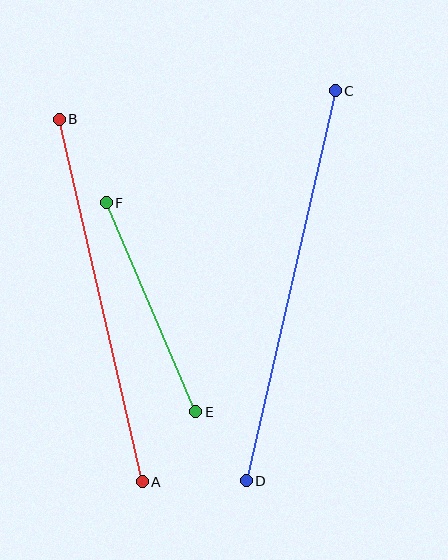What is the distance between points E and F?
The distance is approximately 227 pixels.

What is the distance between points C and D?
The distance is approximately 400 pixels.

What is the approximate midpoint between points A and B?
The midpoint is at approximately (101, 300) pixels.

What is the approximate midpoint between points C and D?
The midpoint is at approximately (291, 286) pixels.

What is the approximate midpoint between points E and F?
The midpoint is at approximately (151, 307) pixels.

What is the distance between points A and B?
The distance is approximately 372 pixels.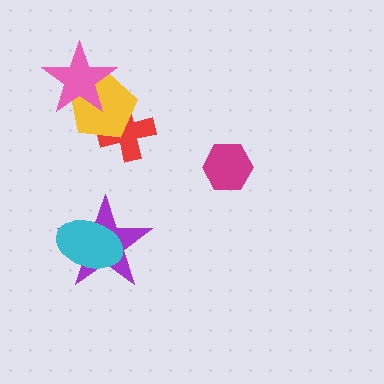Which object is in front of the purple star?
The cyan ellipse is in front of the purple star.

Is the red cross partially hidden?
Yes, it is partially covered by another shape.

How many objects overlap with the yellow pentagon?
2 objects overlap with the yellow pentagon.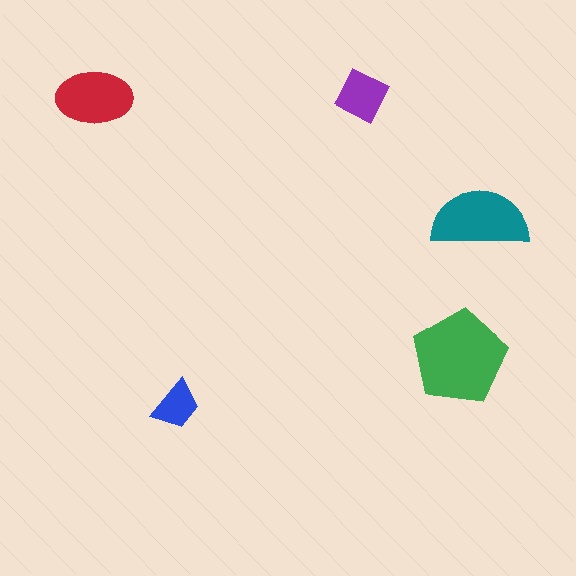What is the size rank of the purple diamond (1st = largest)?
4th.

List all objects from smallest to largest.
The blue trapezoid, the purple diamond, the red ellipse, the teal semicircle, the green pentagon.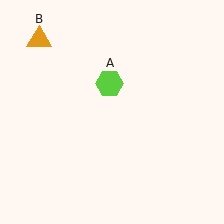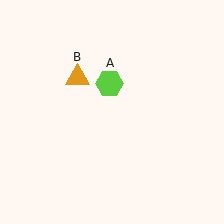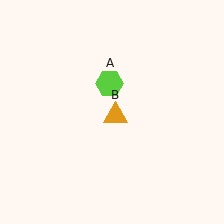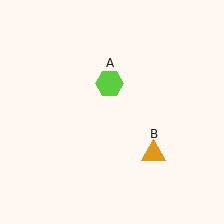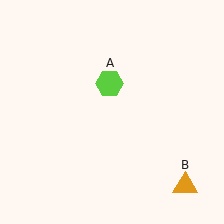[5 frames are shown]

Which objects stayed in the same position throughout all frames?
Lime hexagon (object A) remained stationary.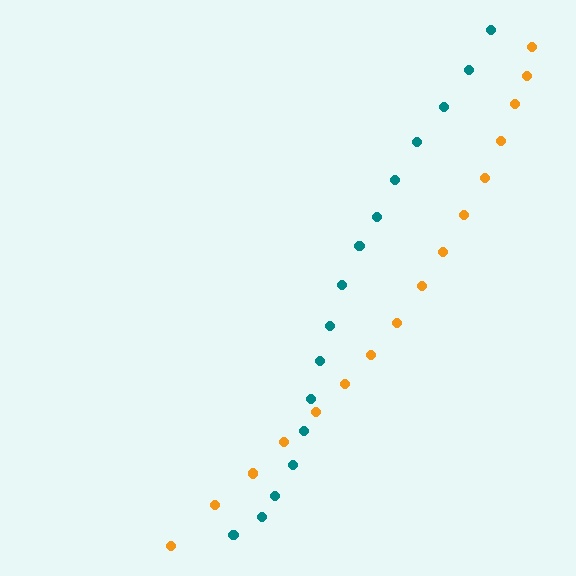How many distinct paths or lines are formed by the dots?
There are 2 distinct paths.